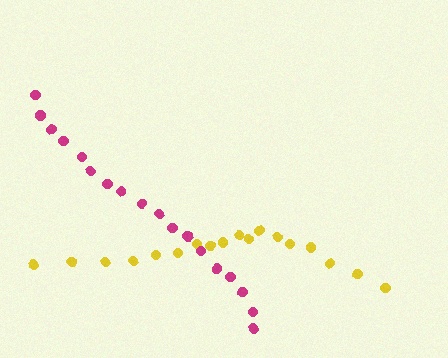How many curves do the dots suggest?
There are 2 distinct paths.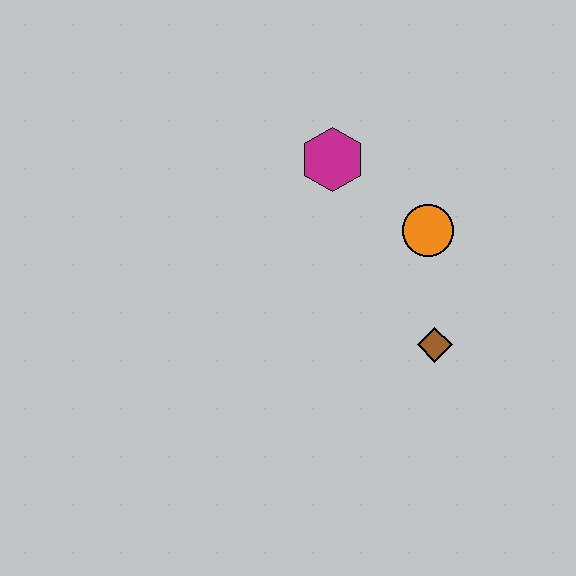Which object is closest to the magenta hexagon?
The orange circle is closest to the magenta hexagon.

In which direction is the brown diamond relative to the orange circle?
The brown diamond is below the orange circle.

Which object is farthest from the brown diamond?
The magenta hexagon is farthest from the brown diamond.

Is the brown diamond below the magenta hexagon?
Yes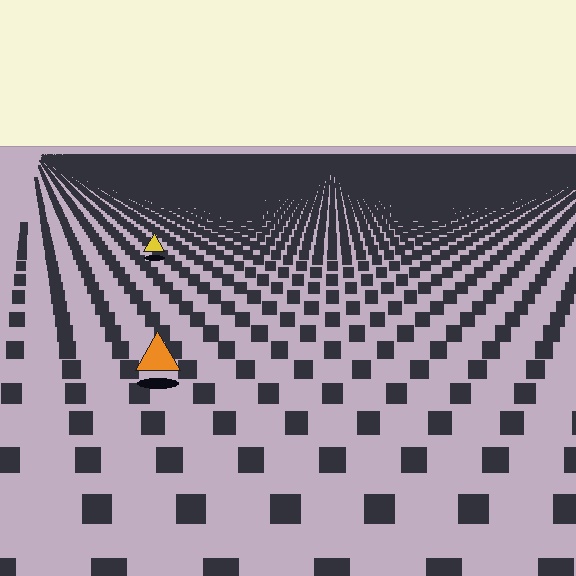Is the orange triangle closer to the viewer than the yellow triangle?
Yes. The orange triangle is closer — you can tell from the texture gradient: the ground texture is coarser near it.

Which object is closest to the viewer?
The orange triangle is closest. The texture marks near it are larger and more spread out.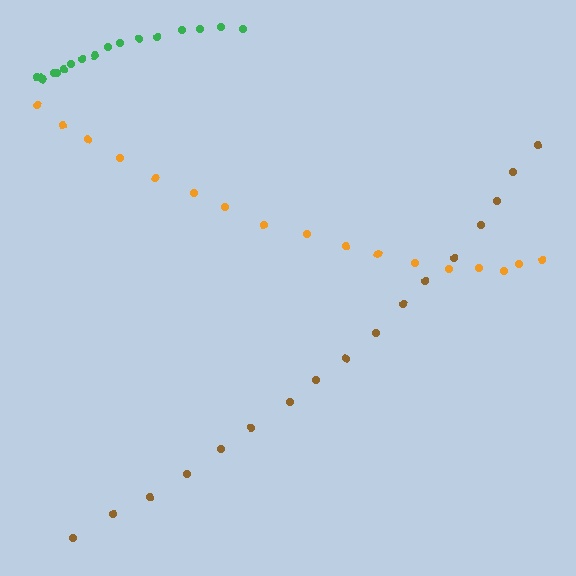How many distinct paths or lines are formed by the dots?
There are 3 distinct paths.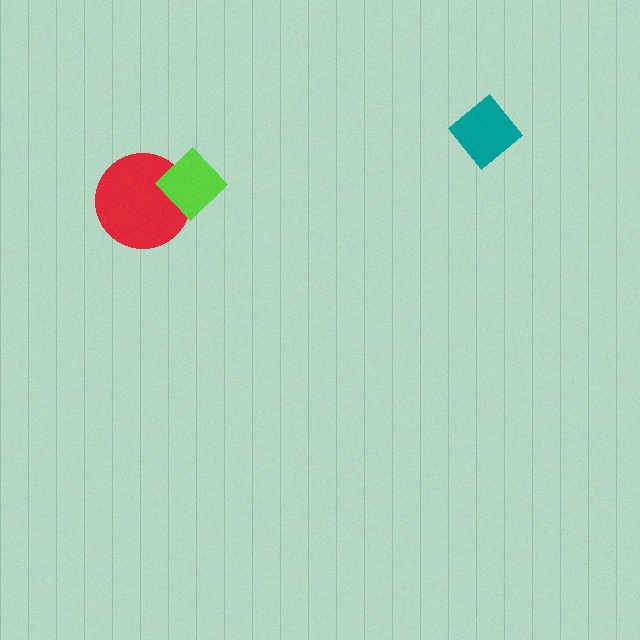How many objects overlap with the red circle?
1 object overlaps with the red circle.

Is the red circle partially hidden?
Yes, it is partially covered by another shape.